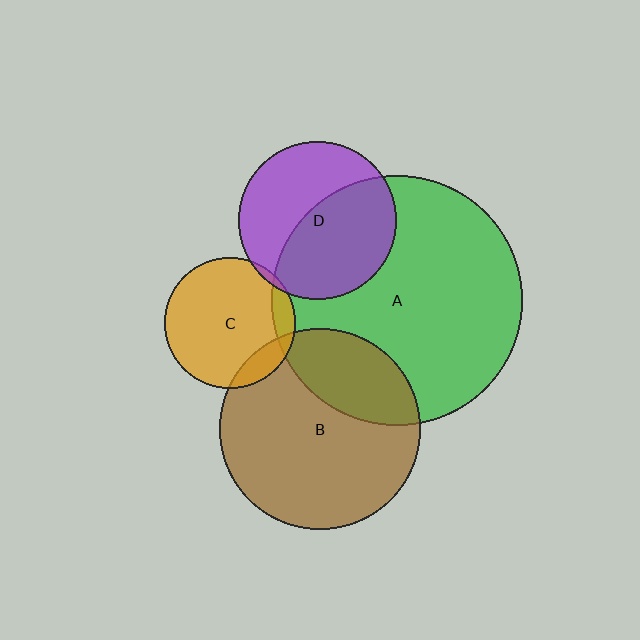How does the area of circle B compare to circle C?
Approximately 2.3 times.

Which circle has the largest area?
Circle A (green).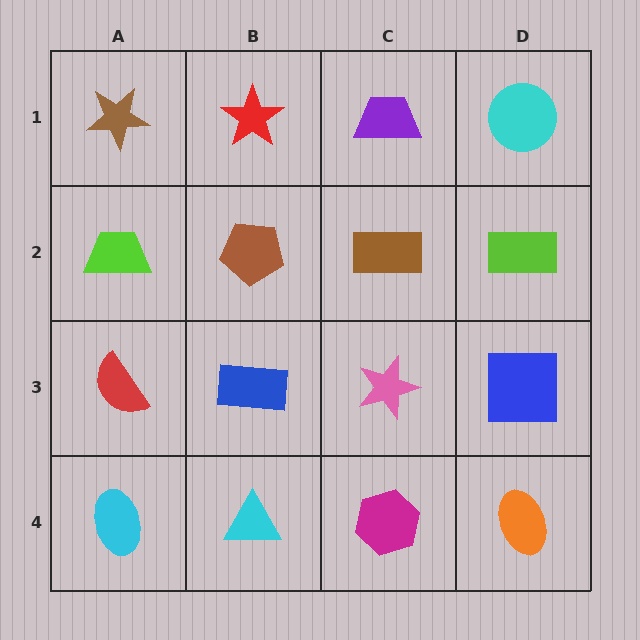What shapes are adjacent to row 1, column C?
A brown rectangle (row 2, column C), a red star (row 1, column B), a cyan circle (row 1, column D).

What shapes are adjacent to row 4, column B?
A blue rectangle (row 3, column B), a cyan ellipse (row 4, column A), a magenta hexagon (row 4, column C).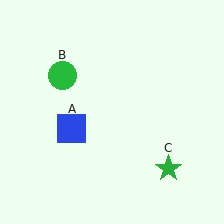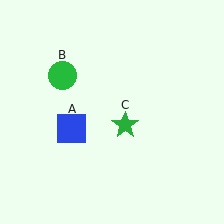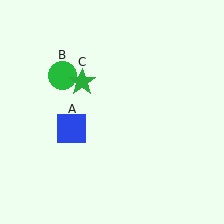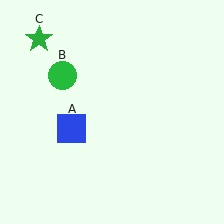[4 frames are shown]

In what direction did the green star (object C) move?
The green star (object C) moved up and to the left.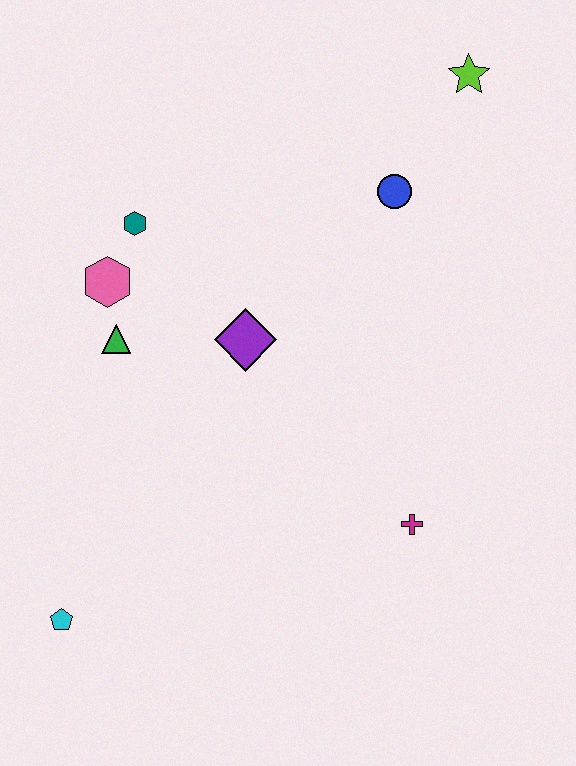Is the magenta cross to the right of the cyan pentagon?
Yes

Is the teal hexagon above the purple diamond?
Yes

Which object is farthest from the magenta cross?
The lime star is farthest from the magenta cross.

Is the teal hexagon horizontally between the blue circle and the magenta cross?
No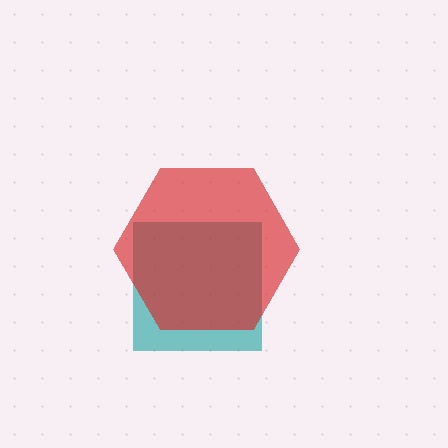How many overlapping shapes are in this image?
There are 2 overlapping shapes in the image.